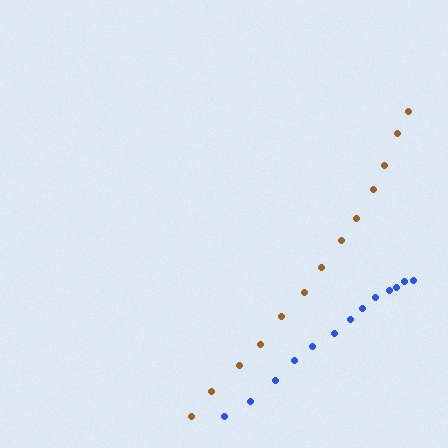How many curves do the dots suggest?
There are 2 distinct paths.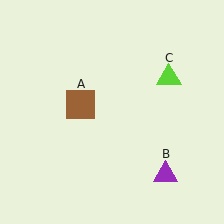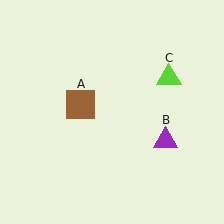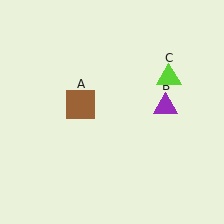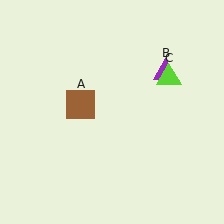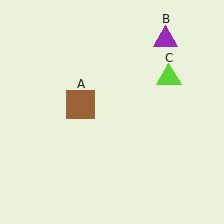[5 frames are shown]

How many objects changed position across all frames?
1 object changed position: purple triangle (object B).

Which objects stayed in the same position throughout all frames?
Brown square (object A) and lime triangle (object C) remained stationary.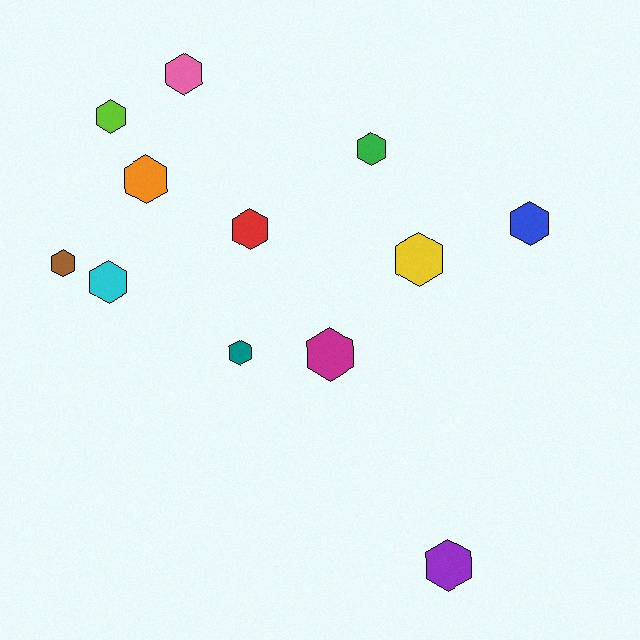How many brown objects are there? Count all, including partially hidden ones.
There is 1 brown object.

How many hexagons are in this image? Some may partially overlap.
There are 12 hexagons.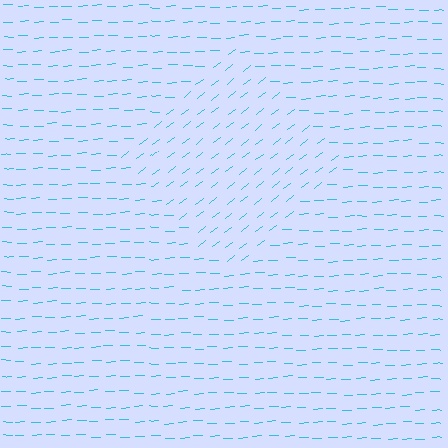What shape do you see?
I see a diamond.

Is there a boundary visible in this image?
Yes, there is a texture boundary formed by a change in line orientation.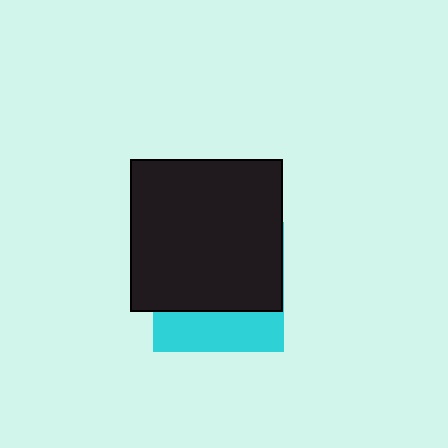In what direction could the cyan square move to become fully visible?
The cyan square could move down. That would shift it out from behind the black square entirely.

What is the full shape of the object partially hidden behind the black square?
The partially hidden object is a cyan square.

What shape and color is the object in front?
The object in front is a black square.